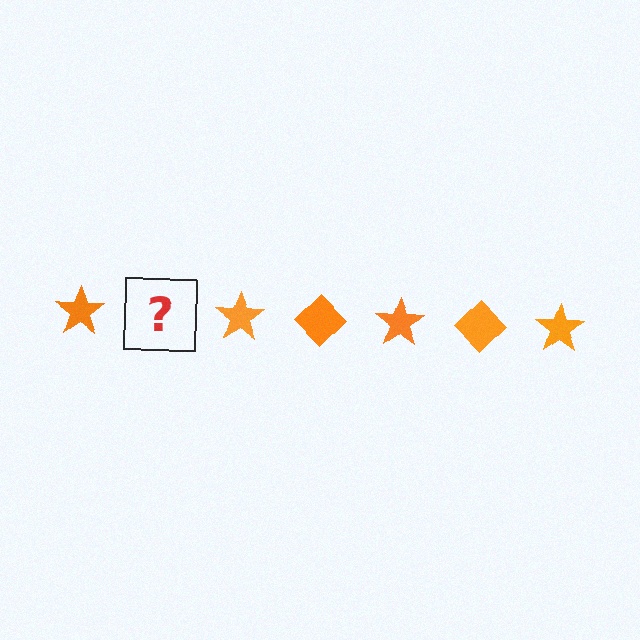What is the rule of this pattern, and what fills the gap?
The rule is that the pattern cycles through star, diamond shapes in orange. The gap should be filled with an orange diamond.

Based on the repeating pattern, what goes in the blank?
The blank should be an orange diamond.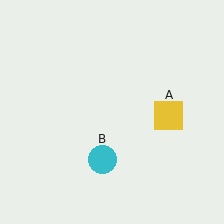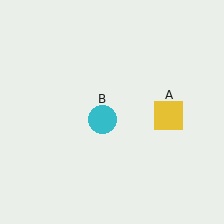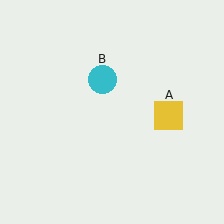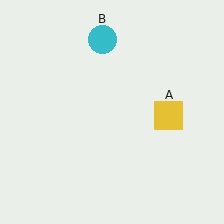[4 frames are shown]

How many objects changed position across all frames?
1 object changed position: cyan circle (object B).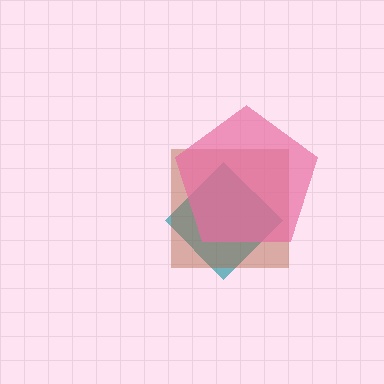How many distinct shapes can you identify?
There are 3 distinct shapes: a teal diamond, a brown square, a pink pentagon.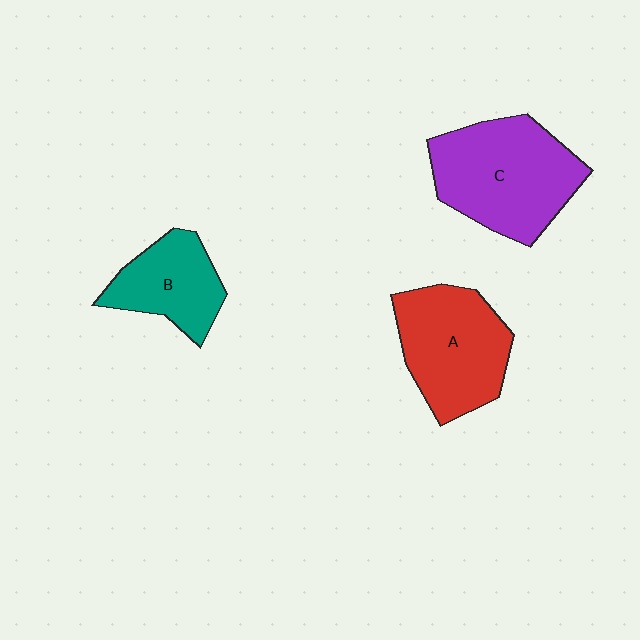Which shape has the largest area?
Shape C (purple).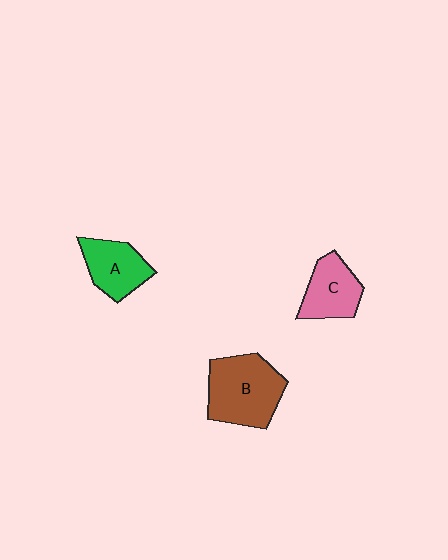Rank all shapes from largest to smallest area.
From largest to smallest: B (brown), A (green), C (pink).